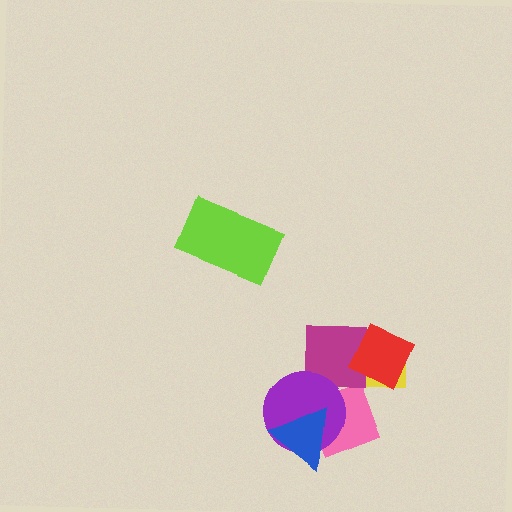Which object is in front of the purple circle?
The blue triangle is in front of the purple circle.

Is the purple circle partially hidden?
Yes, it is partially covered by another shape.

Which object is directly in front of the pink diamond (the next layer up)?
The magenta square is directly in front of the pink diamond.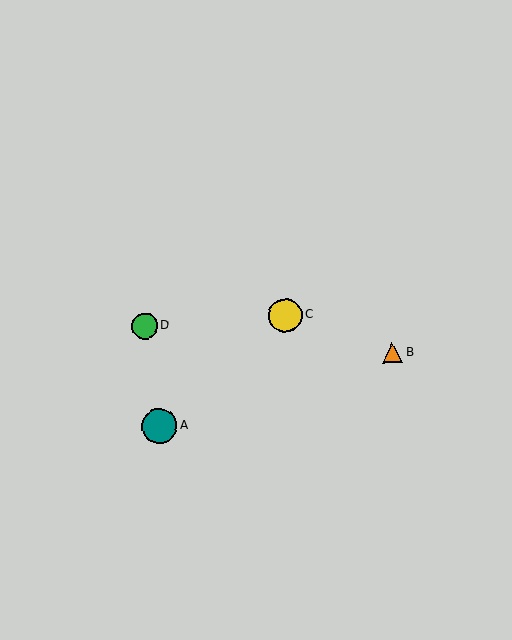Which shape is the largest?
The teal circle (labeled A) is the largest.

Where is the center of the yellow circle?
The center of the yellow circle is at (285, 315).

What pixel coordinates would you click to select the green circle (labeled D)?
Click at (145, 326) to select the green circle D.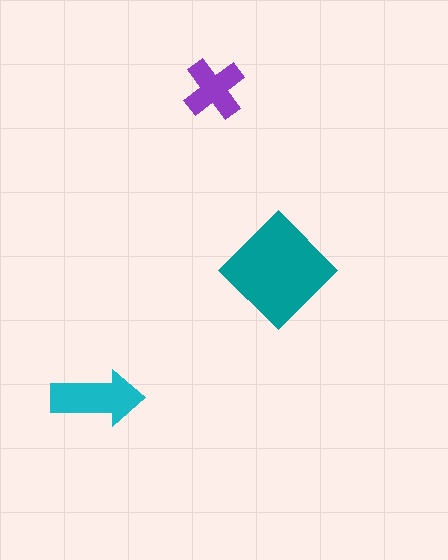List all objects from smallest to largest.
The purple cross, the cyan arrow, the teal diamond.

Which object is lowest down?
The cyan arrow is bottommost.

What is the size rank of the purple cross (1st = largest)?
3rd.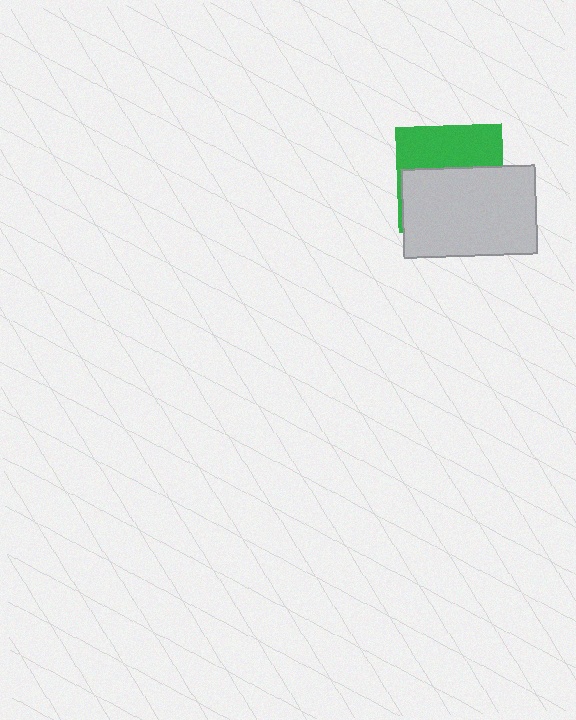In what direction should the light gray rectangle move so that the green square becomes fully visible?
The light gray rectangle should move down. That is the shortest direction to clear the overlap and leave the green square fully visible.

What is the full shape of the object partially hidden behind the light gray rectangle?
The partially hidden object is a green square.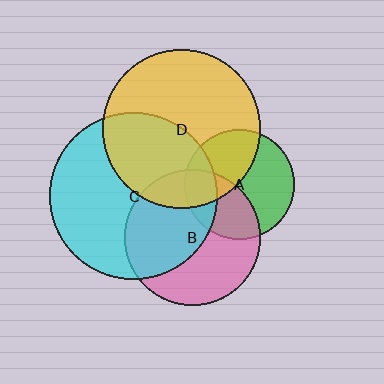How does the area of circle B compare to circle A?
Approximately 1.5 times.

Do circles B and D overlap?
Yes.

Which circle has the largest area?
Circle C (cyan).